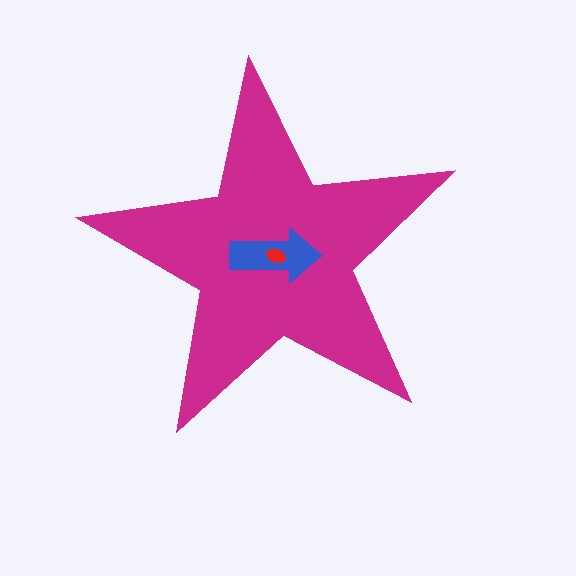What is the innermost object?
The red ellipse.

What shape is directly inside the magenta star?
The blue arrow.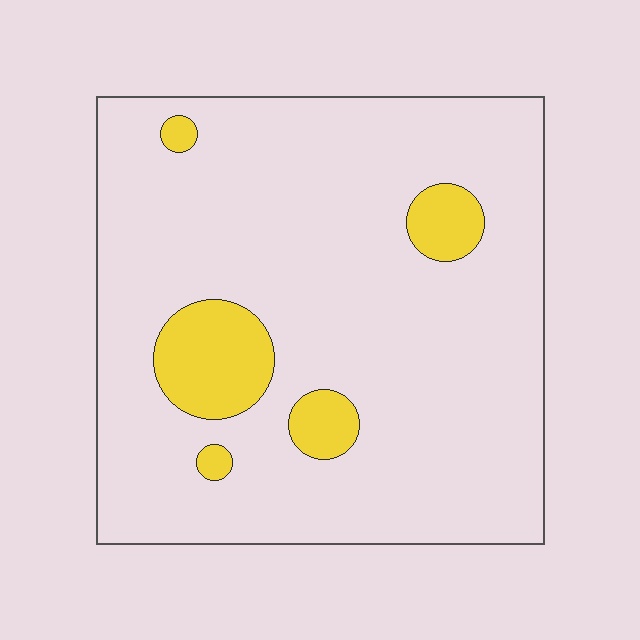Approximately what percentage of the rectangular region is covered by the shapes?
Approximately 10%.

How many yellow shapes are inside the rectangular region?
5.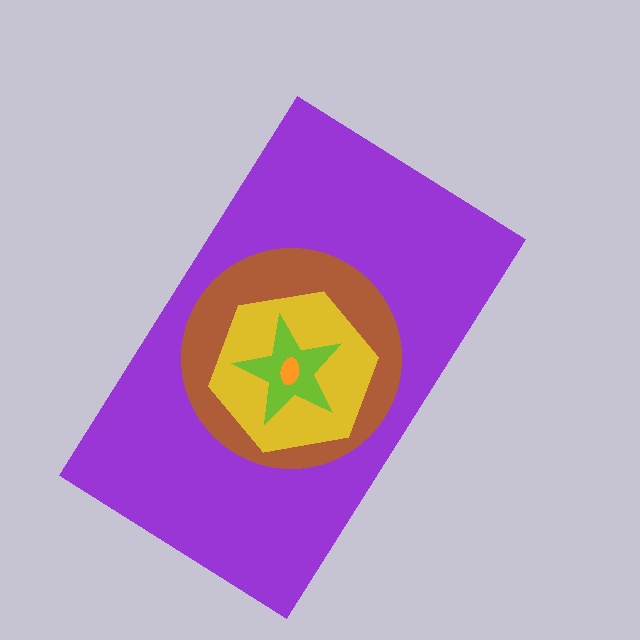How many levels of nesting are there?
5.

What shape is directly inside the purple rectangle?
The brown circle.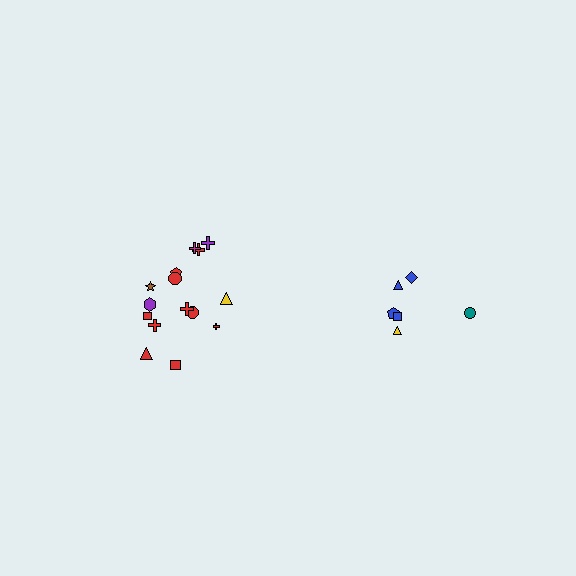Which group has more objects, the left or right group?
The left group.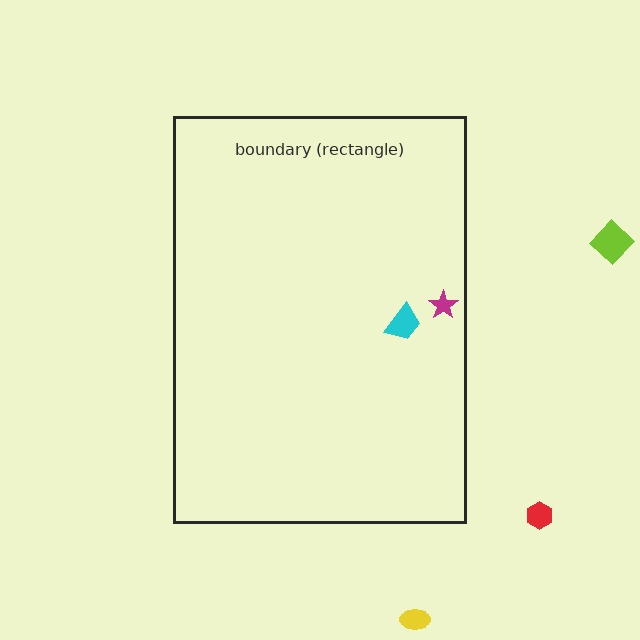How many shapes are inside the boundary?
2 inside, 3 outside.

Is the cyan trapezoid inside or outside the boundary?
Inside.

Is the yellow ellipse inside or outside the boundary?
Outside.